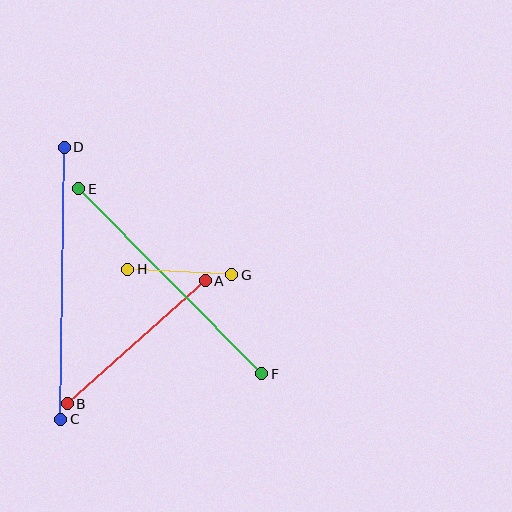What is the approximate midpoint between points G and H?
The midpoint is at approximately (180, 272) pixels.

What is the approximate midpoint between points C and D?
The midpoint is at approximately (62, 283) pixels.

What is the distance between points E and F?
The distance is approximately 260 pixels.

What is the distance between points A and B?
The distance is approximately 185 pixels.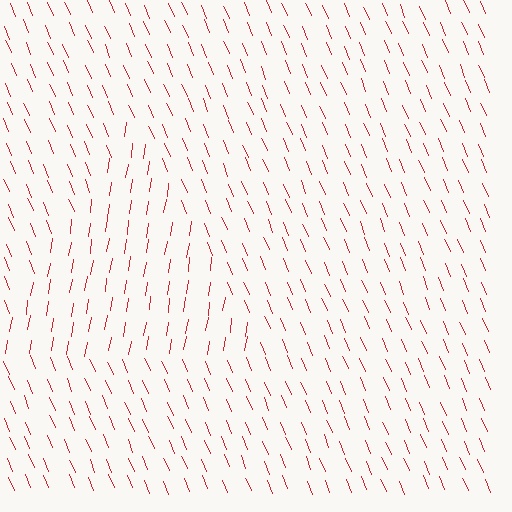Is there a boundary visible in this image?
Yes, there is a texture boundary formed by a change in line orientation.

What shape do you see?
I see a triangle.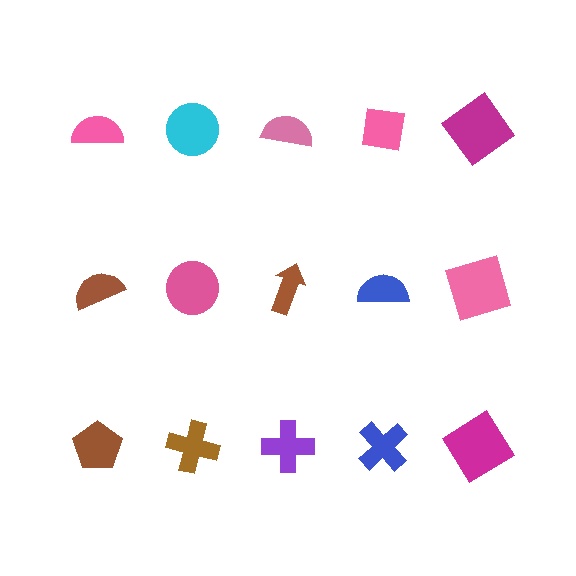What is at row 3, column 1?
A brown pentagon.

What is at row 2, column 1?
A brown semicircle.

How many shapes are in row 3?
5 shapes.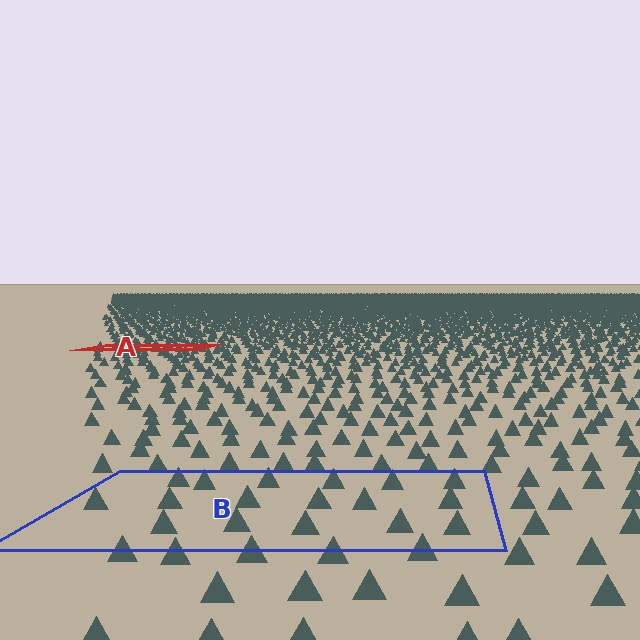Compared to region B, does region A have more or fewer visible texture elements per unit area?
Region A has more texture elements per unit area — they are packed more densely because it is farther away.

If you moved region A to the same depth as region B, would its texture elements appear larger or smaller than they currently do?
They would appear larger. At a closer depth, the same texture elements are projected at a bigger on-screen size.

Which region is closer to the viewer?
Region B is closer. The texture elements there are larger and more spread out.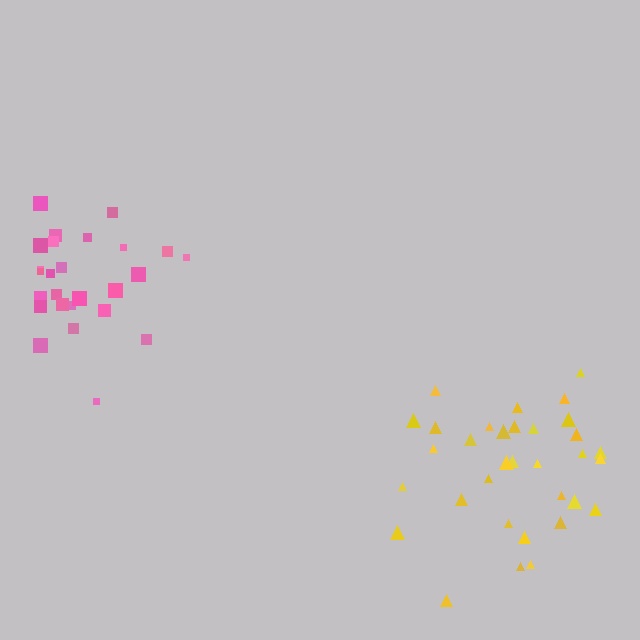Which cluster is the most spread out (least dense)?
Pink.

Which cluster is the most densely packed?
Yellow.